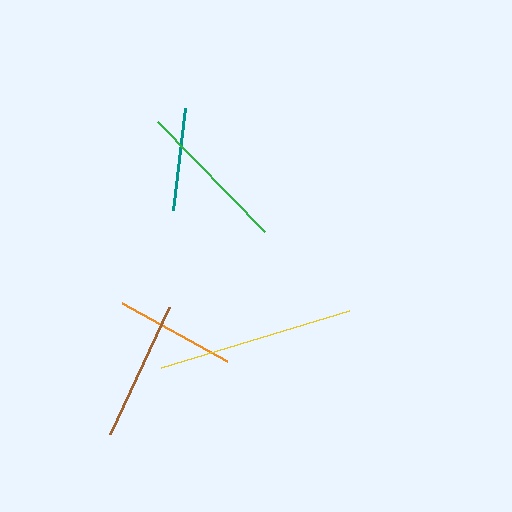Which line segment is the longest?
The yellow line is the longest at approximately 196 pixels.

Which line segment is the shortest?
The teal line is the shortest at approximately 103 pixels.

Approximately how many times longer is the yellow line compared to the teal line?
The yellow line is approximately 1.9 times the length of the teal line.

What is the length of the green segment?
The green segment is approximately 153 pixels long.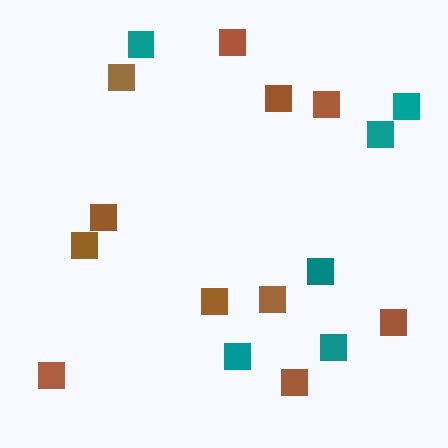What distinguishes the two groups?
There are 2 groups: one group of teal squares (6) and one group of brown squares (11).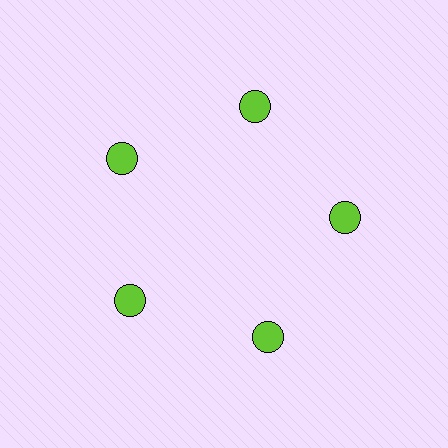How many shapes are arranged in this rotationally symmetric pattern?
There are 5 shapes, arranged in 5 groups of 1.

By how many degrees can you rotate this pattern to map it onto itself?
The pattern maps onto itself every 72 degrees of rotation.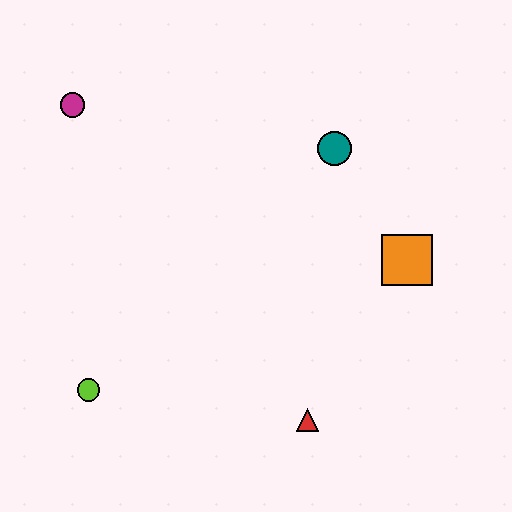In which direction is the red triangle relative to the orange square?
The red triangle is below the orange square.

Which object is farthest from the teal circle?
The lime circle is farthest from the teal circle.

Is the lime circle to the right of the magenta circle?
Yes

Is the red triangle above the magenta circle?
No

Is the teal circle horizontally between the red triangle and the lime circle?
No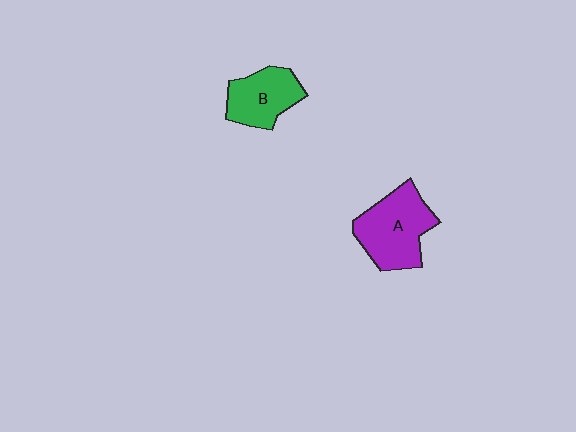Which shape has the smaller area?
Shape B (green).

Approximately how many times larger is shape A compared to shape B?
Approximately 1.4 times.